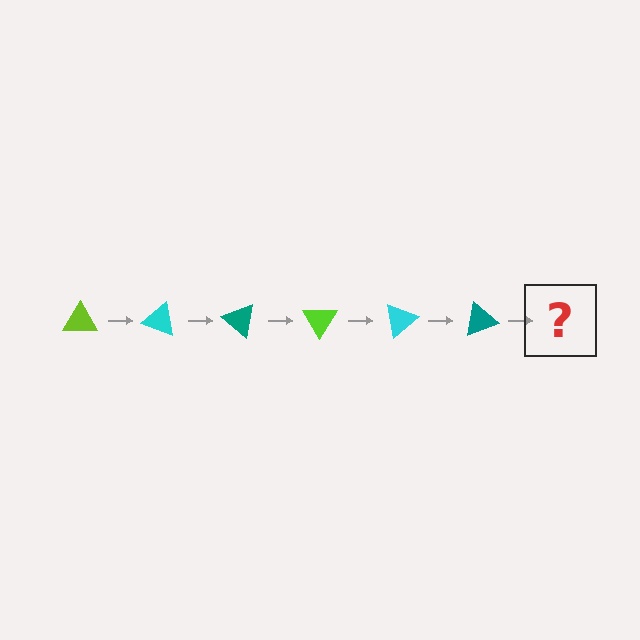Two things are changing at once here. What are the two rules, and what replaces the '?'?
The two rules are that it rotates 20 degrees each step and the color cycles through lime, cyan, and teal. The '?' should be a lime triangle, rotated 120 degrees from the start.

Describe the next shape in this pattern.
It should be a lime triangle, rotated 120 degrees from the start.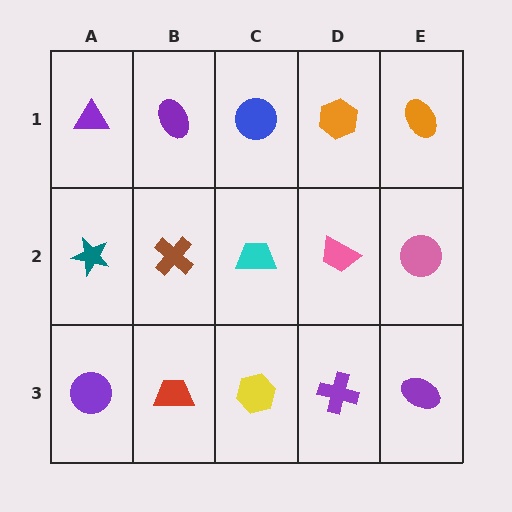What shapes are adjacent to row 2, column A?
A purple triangle (row 1, column A), a purple circle (row 3, column A), a brown cross (row 2, column B).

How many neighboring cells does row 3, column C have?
3.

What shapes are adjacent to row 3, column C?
A cyan trapezoid (row 2, column C), a red trapezoid (row 3, column B), a purple cross (row 3, column D).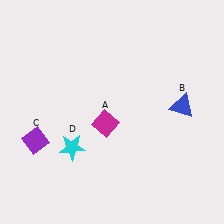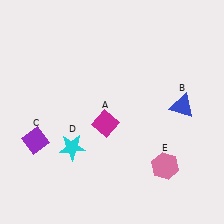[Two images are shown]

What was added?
A pink hexagon (E) was added in Image 2.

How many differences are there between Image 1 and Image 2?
There is 1 difference between the two images.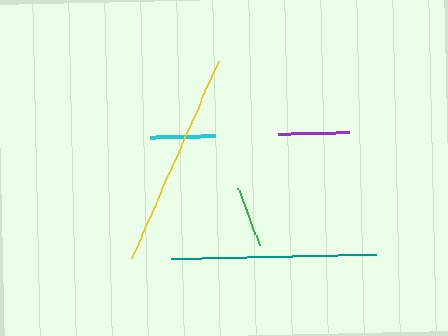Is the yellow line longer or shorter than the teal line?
The yellow line is longer than the teal line.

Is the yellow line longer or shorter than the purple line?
The yellow line is longer than the purple line.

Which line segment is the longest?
The yellow line is the longest at approximately 216 pixels.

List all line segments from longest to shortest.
From longest to shortest: yellow, teal, purple, cyan, green.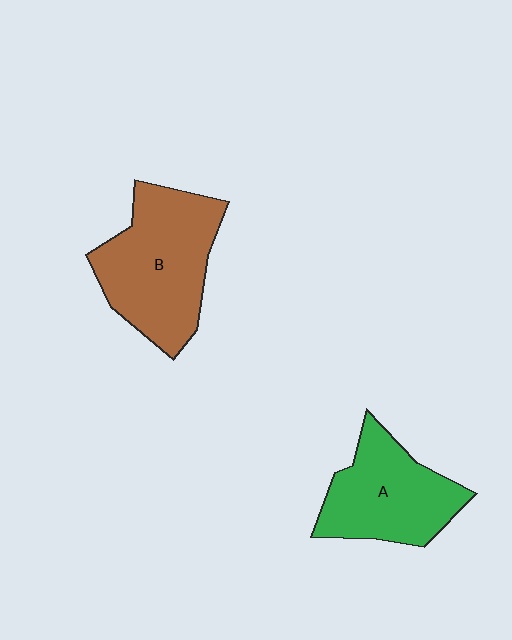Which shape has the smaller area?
Shape A (green).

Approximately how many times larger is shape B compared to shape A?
Approximately 1.3 times.